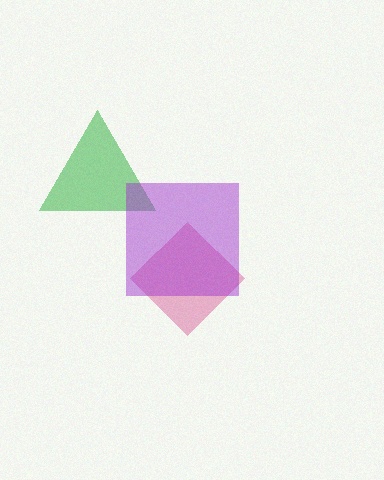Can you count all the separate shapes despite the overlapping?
Yes, there are 3 separate shapes.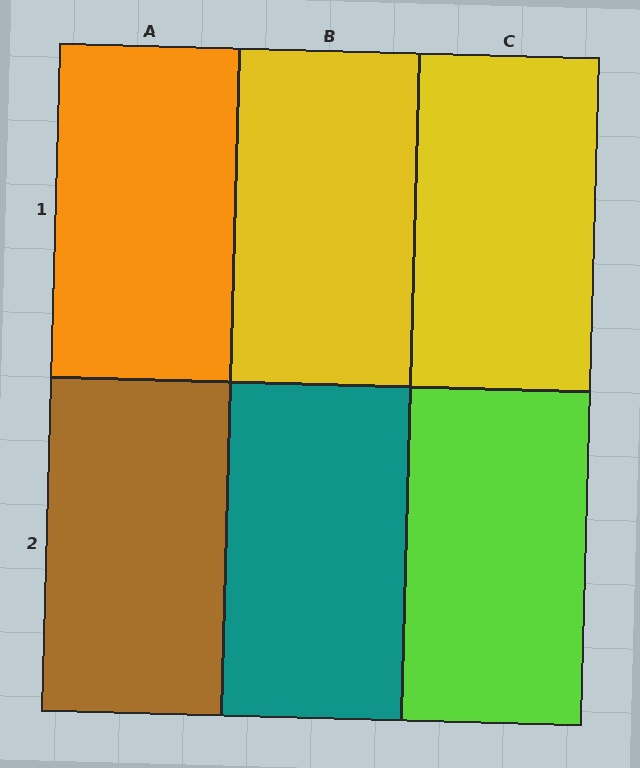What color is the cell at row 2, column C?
Lime.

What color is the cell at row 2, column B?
Teal.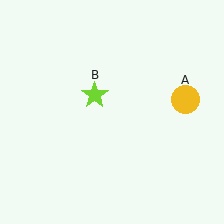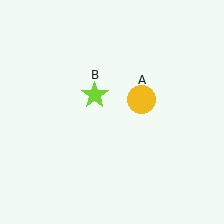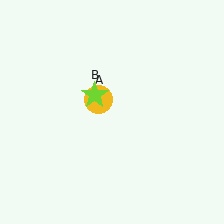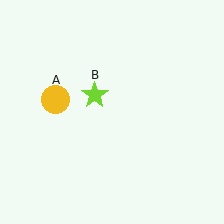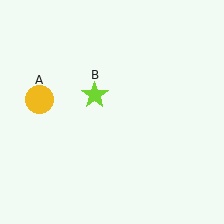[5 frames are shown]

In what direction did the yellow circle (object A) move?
The yellow circle (object A) moved left.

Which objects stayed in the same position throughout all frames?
Lime star (object B) remained stationary.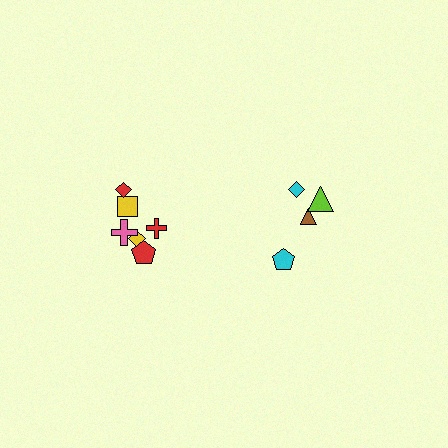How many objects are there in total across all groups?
There are 10 objects.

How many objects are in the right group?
There are 4 objects.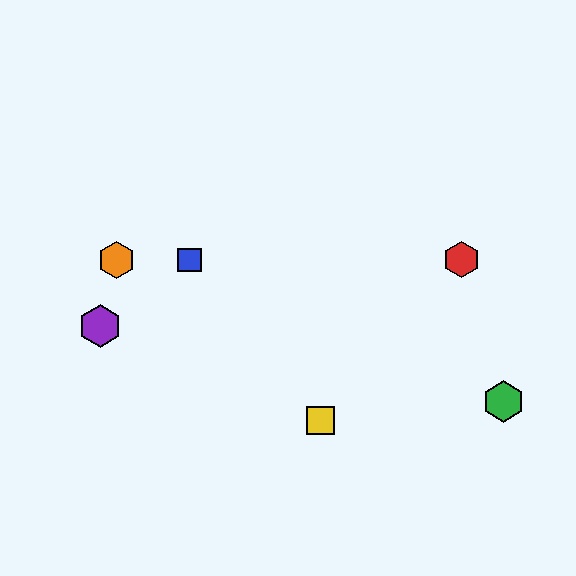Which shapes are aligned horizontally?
The red hexagon, the blue square, the orange hexagon are aligned horizontally.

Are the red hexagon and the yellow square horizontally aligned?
No, the red hexagon is at y≈260 and the yellow square is at y≈420.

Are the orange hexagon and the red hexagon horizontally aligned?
Yes, both are at y≈260.